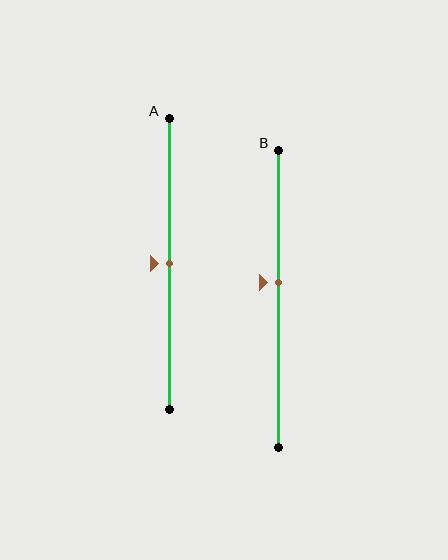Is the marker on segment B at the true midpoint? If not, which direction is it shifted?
No, the marker on segment B is shifted upward by about 5% of the segment length.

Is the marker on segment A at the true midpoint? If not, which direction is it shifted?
Yes, the marker on segment A is at the true midpoint.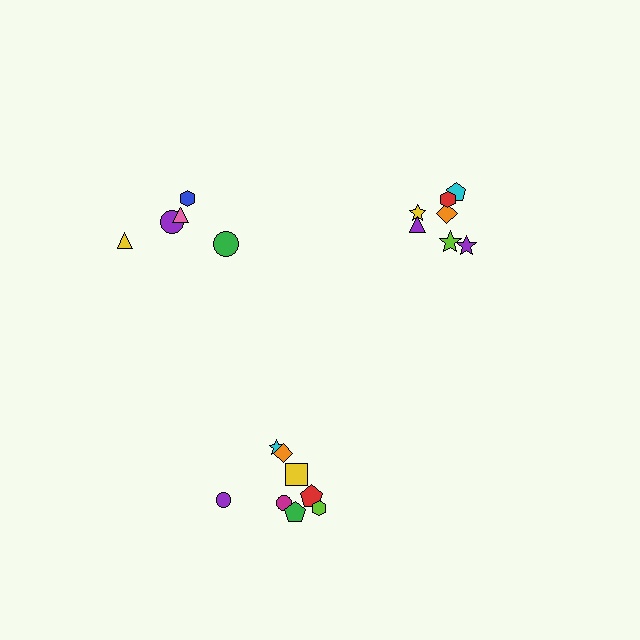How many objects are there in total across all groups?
There are 20 objects.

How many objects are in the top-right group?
There are 7 objects.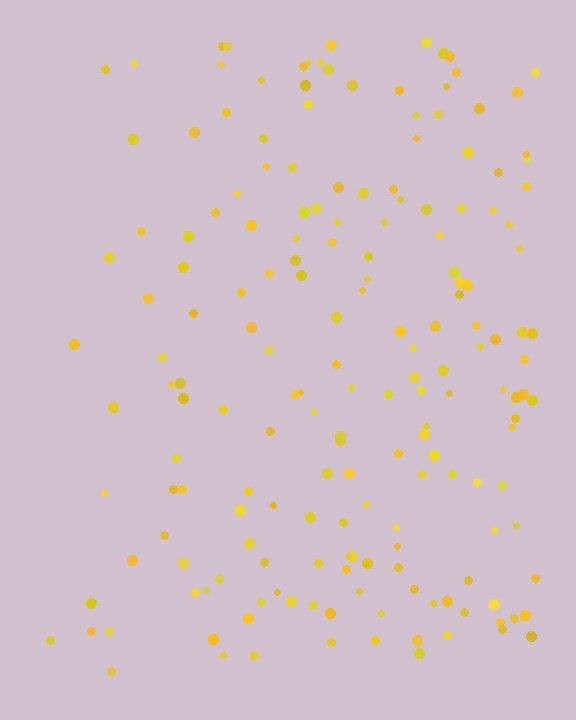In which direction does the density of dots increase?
From left to right, with the right side densest.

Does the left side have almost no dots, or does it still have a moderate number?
Still a moderate number, just noticeably fewer than the right.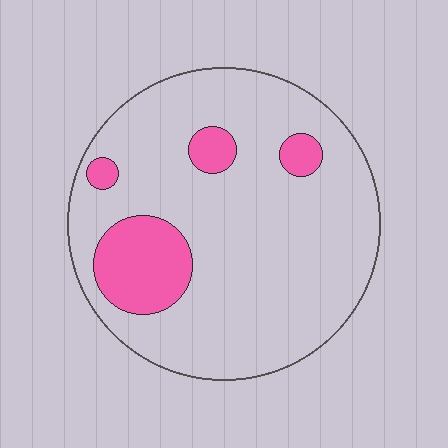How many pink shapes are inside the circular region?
4.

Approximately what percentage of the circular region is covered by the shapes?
Approximately 15%.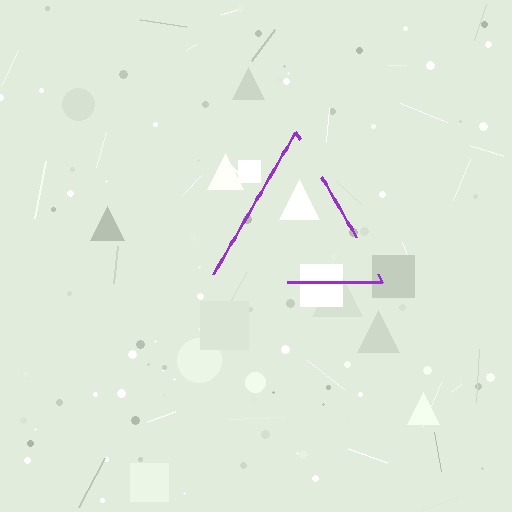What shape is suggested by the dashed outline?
The dashed outline suggests a triangle.